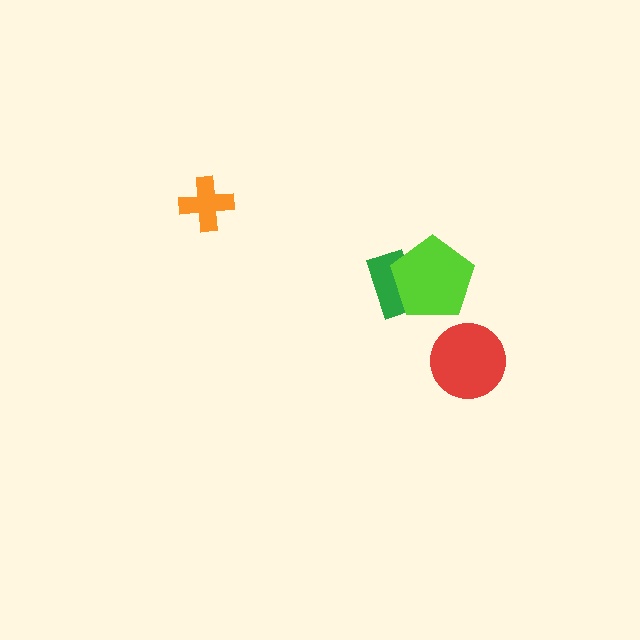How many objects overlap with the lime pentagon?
1 object overlaps with the lime pentagon.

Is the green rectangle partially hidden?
Yes, it is partially covered by another shape.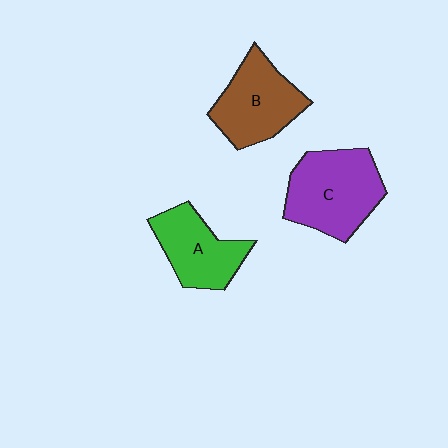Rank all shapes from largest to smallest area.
From largest to smallest: C (purple), B (brown), A (green).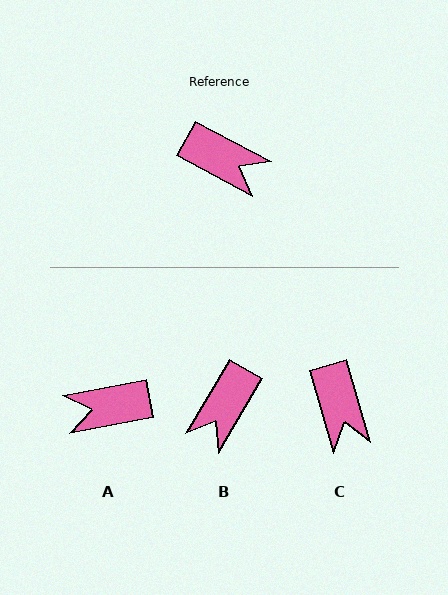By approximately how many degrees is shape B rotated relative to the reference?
Approximately 92 degrees clockwise.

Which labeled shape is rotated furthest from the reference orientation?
A, about 141 degrees away.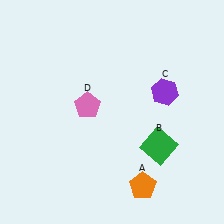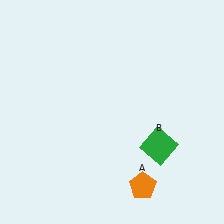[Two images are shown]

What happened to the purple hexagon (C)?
The purple hexagon (C) was removed in Image 2. It was in the top-right area of Image 1.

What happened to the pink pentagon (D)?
The pink pentagon (D) was removed in Image 2. It was in the top-left area of Image 1.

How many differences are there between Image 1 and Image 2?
There are 2 differences between the two images.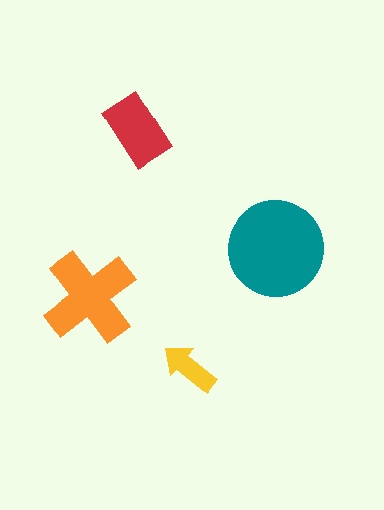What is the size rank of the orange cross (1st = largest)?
2nd.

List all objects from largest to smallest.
The teal circle, the orange cross, the red rectangle, the yellow arrow.